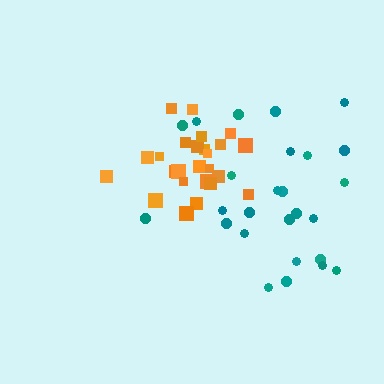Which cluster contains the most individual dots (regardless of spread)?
Teal (26).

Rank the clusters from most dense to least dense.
orange, teal.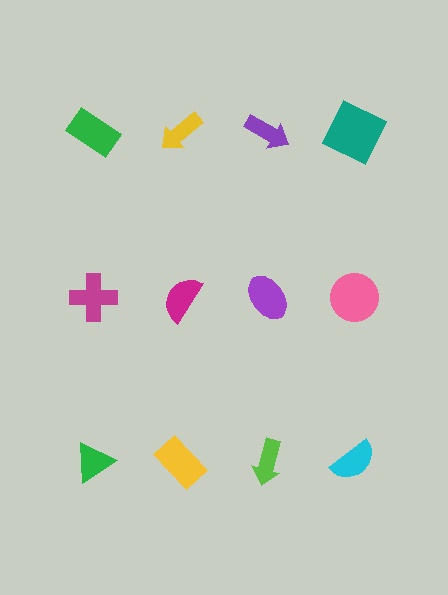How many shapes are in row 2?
4 shapes.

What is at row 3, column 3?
A lime arrow.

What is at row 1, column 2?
A yellow arrow.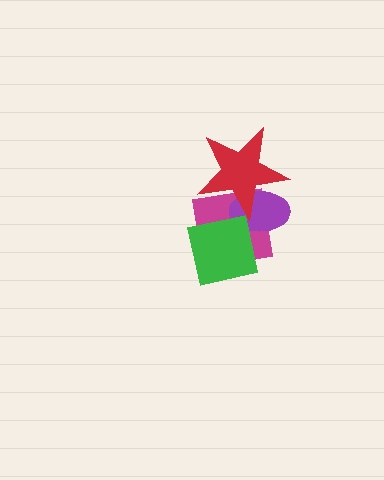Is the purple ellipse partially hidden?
Yes, it is partially covered by another shape.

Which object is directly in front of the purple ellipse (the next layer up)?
The green square is directly in front of the purple ellipse.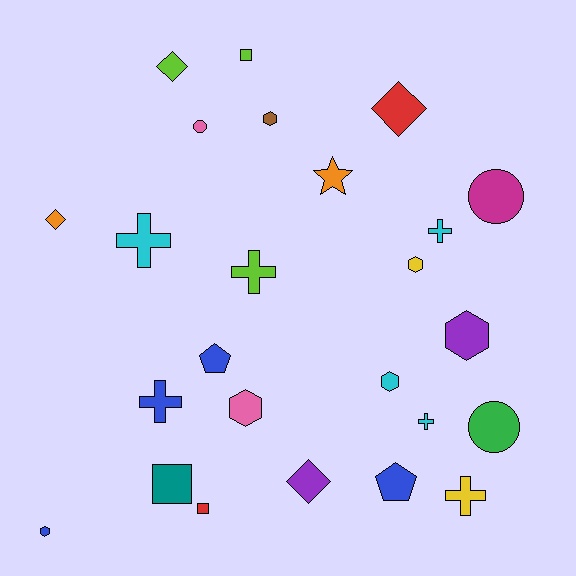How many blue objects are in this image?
There are 4 blue objects.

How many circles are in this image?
There are 3 circles.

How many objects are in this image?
There are 25 objects.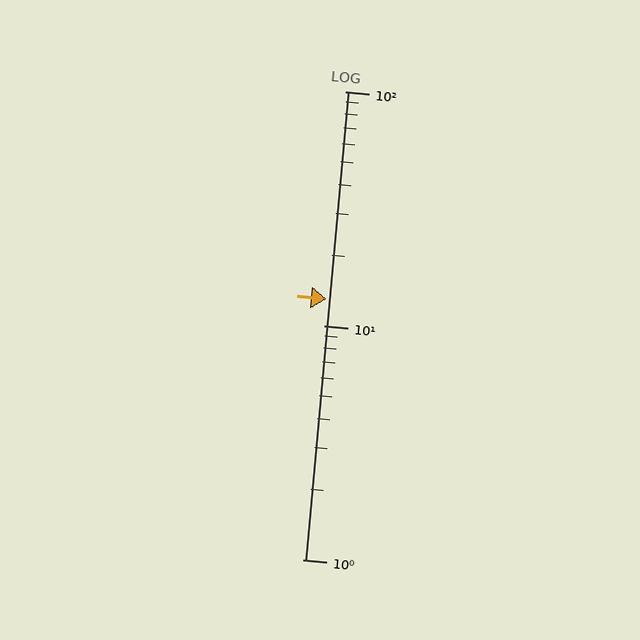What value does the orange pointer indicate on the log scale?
The pointer indicates approximately 13.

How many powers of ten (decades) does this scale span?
The scale spans 2 decades, from 1 to 100.